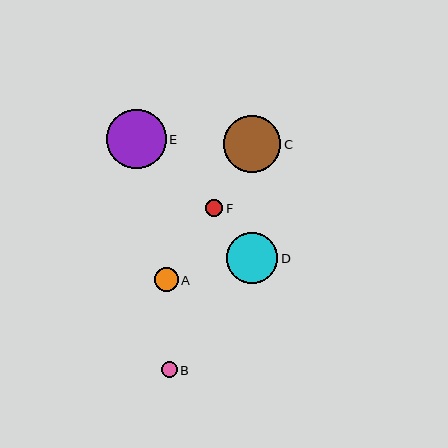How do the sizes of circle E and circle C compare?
Circle E and circle C are approximately the same size.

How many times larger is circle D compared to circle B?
Circle D is approximately 3.2 times the size of circle B.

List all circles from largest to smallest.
From largest to smallest: E, C, D, A, F, B.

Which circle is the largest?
Circle E is the largest with a size of approximately 59 pixels.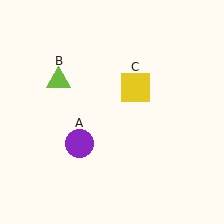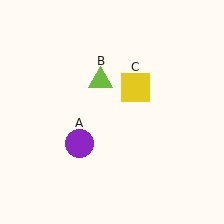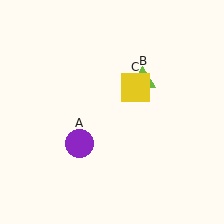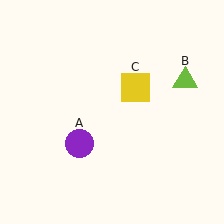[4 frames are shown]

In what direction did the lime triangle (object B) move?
The lime triangle (object B) moved right.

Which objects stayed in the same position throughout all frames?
Purple circle (object A) and yellow square (object C) remained stationary.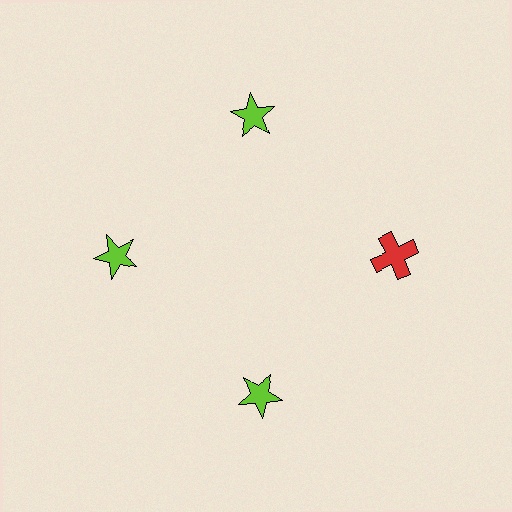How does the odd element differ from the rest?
It differs in both color (red instead of lime) and shape (cross instead of star).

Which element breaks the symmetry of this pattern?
The red cross at roughly the 3 o'clock position breaks the symmetry. All other shapes are lime stars.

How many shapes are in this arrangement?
There are 4 shapes arranged in a ring pattern.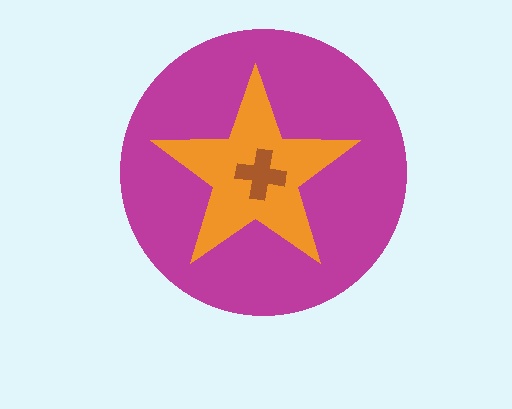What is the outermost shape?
The magenta circle.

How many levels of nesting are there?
3.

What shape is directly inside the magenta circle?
The orange star.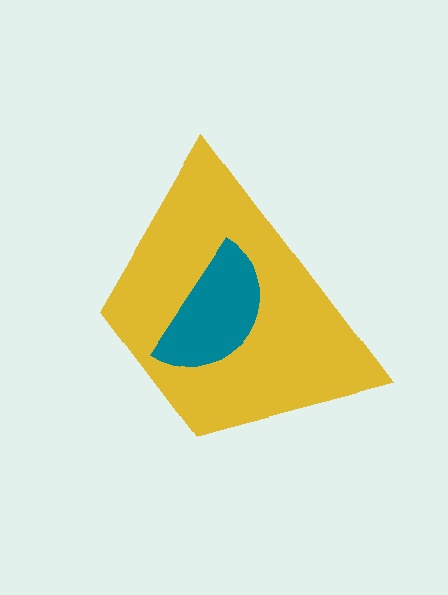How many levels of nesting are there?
2.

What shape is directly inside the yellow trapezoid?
The teal semicircle.